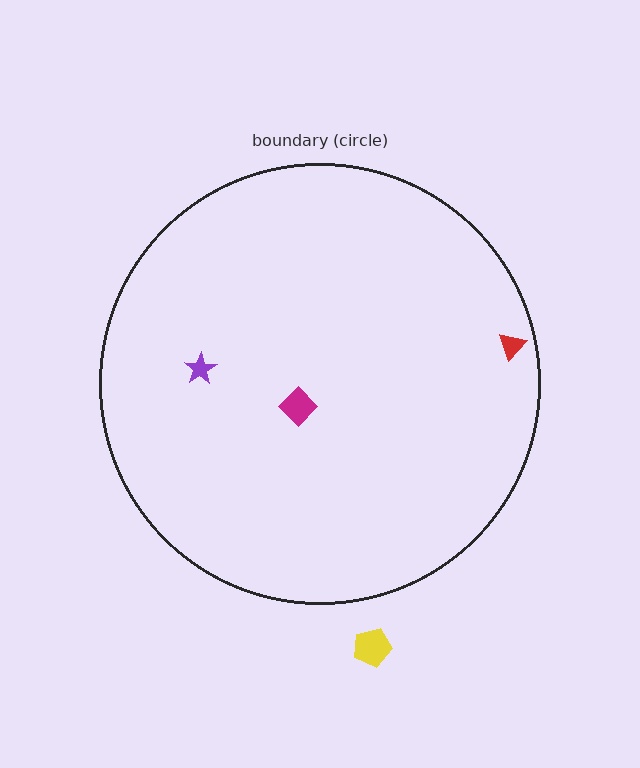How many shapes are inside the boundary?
3 inside, 1 outside.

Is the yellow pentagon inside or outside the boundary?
Outside.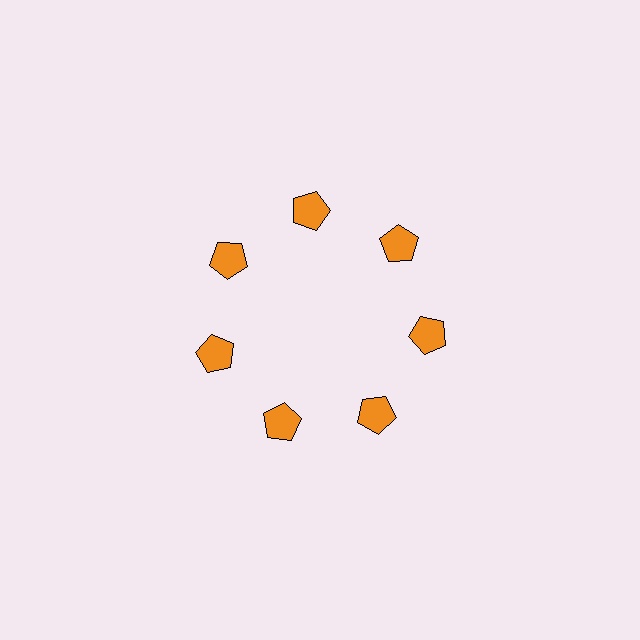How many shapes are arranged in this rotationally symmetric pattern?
There are 7 shapes, arranged in 7 groups of 1.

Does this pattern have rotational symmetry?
Yes, this pattern has 7-fold rotational symmetry. It looks the same after rotating 51 degrees around the center.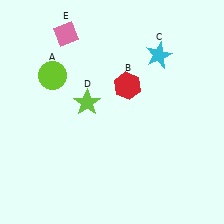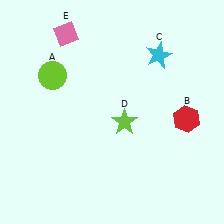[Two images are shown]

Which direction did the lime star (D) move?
The lime star (D) moved right.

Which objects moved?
The objects that moved are: the red hexagon (B), the lime star (D).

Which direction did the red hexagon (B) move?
The red hexagon (B) moved right.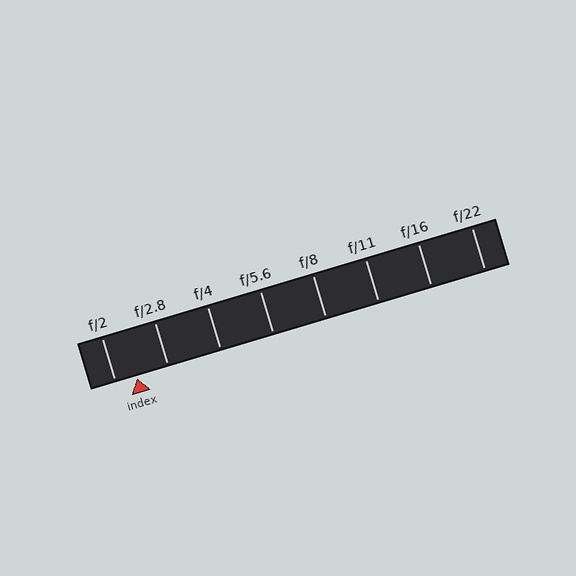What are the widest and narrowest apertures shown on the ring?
The widest aperture shown is f/2 and the narrowest is f/22.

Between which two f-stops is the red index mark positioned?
The index mark is between f/2 and f/2.8.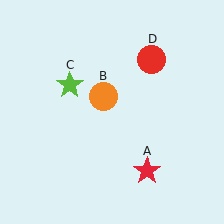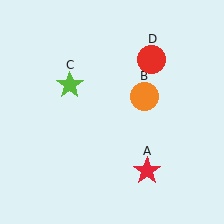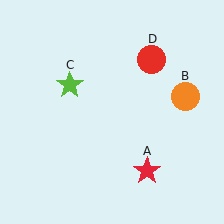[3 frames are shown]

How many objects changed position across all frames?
1 object changed position: orange circle (object B).